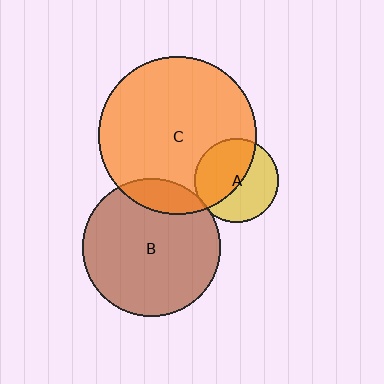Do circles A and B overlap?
Yes.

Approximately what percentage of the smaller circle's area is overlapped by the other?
Approximately 5%.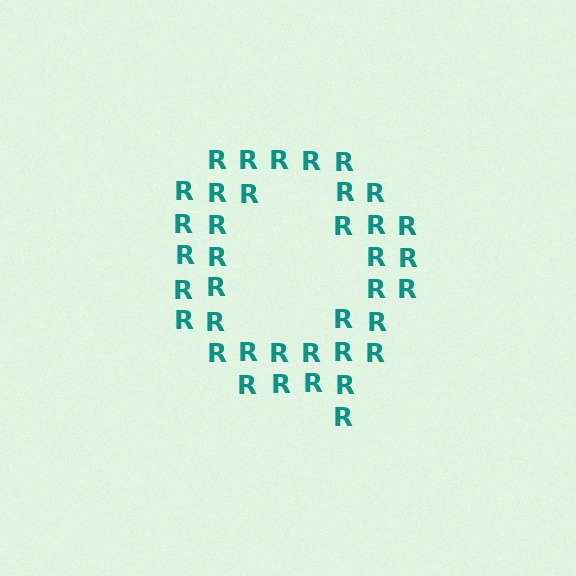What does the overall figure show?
The overall figure shows the letter Q.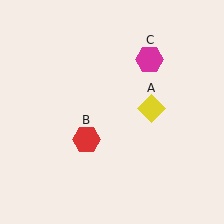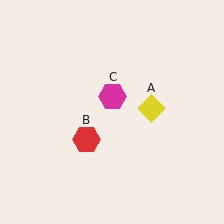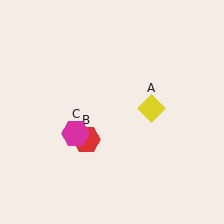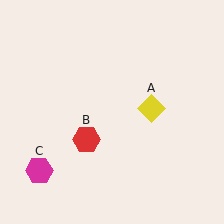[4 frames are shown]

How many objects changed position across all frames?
1 object changed position: magenta hexagon (object C).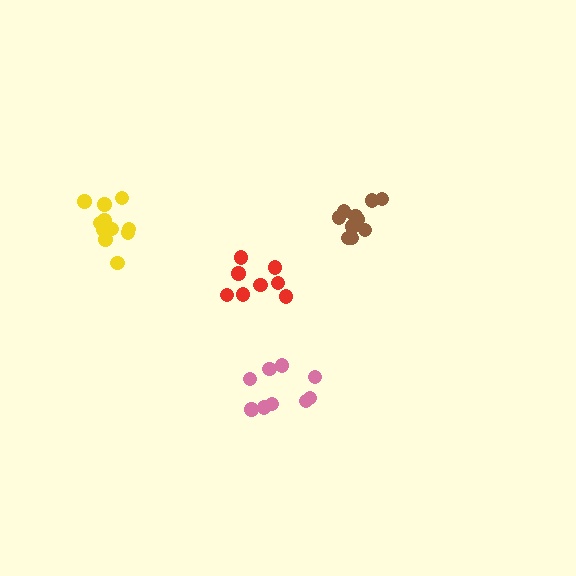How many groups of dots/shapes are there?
There are 4 groups.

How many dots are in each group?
Group 1: 10 dots, Group 2: 11 dots, Group 3: 9 dots, Group 4: 8 dots (38 total).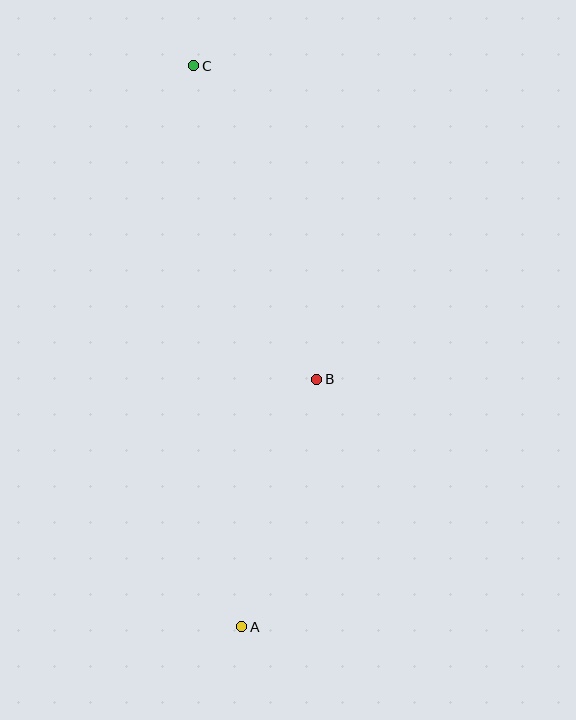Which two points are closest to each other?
Points A and B are closest to each other.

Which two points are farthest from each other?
Points A and C are farthest from each other.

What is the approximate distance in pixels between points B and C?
The distance between B and C is approximately 337 pixels.